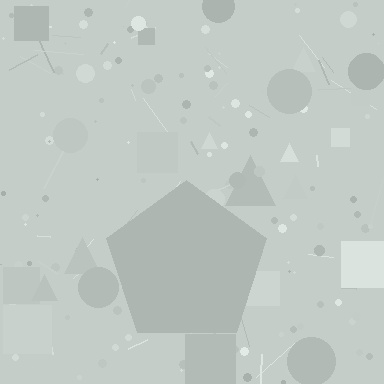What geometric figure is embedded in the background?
A pentagon is embedded in the background.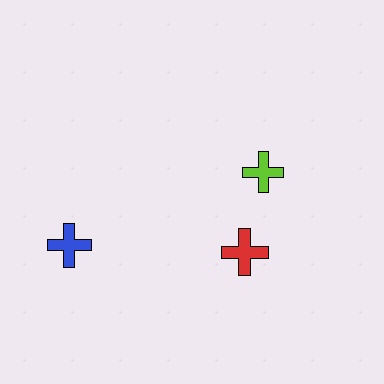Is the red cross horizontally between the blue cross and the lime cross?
Yes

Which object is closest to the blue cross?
The red cross is closest to the blue cross.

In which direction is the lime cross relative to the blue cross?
The lime cross is to the right of the blue cross.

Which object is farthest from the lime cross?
The blue cross is farthest from the lime cross.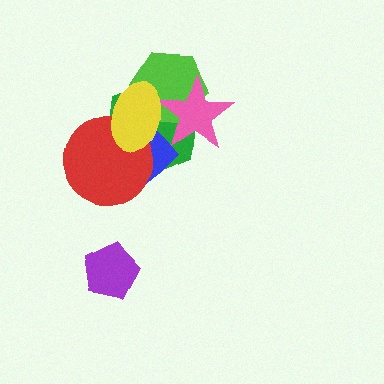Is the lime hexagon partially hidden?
Yes, it is partially covered by another shape.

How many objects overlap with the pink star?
4 objects overlap with the pink star.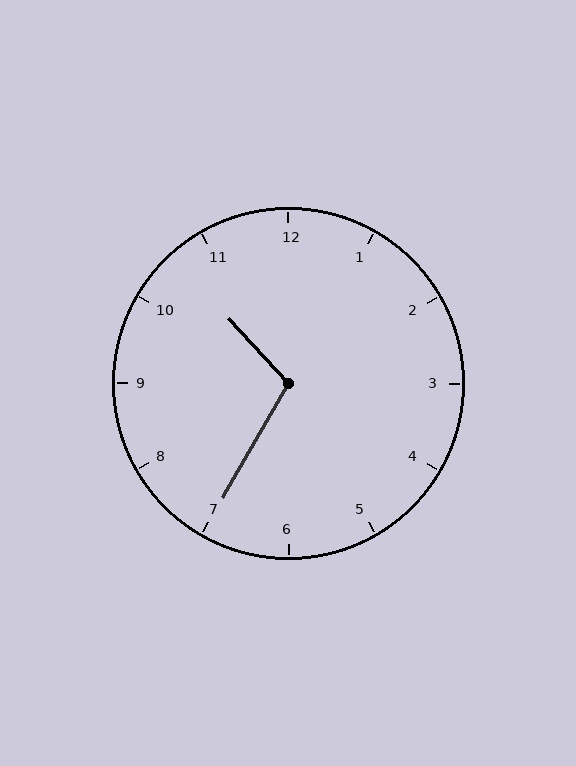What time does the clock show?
10:35.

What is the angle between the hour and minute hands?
Approximately 108 degrees.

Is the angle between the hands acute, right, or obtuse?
It is obtuse.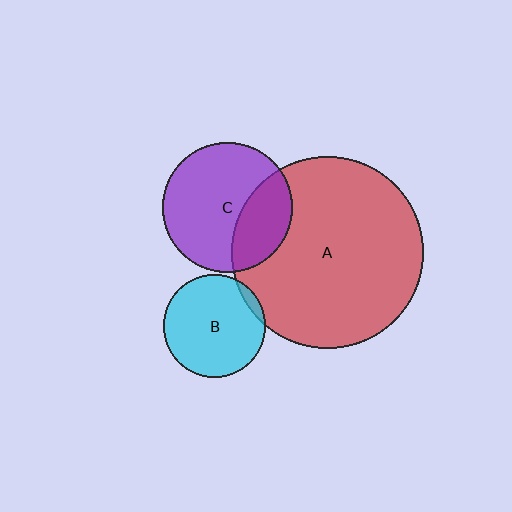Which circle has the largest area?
Circle A (red).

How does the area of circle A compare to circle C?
Approximately 2.2 times.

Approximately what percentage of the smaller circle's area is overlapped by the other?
Approximately 30%.